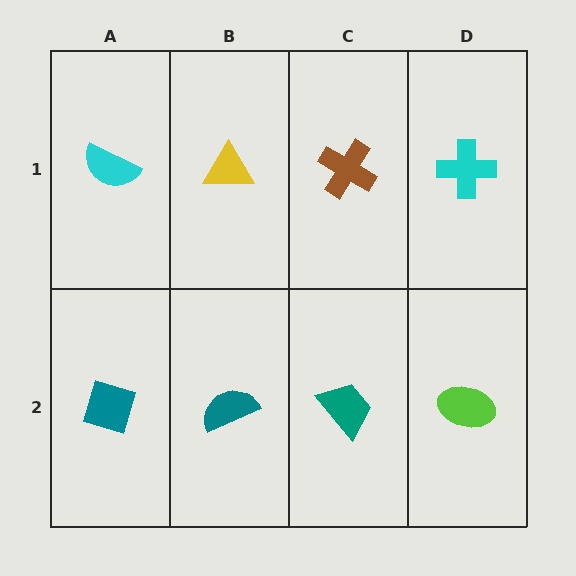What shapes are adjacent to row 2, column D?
A cyan cross (row 1, column D), a teal trapezoid (row 2, column C).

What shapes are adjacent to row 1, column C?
A teal trapezoid (row 2, column C), a yellow triangle (row 1, column B), a cyan cross (row 1, column D).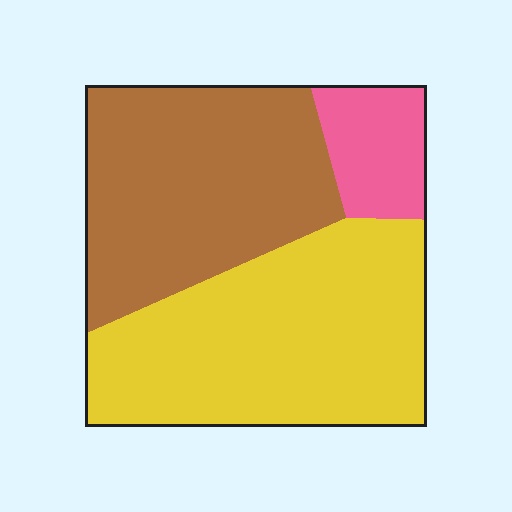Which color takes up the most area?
Yellow, at roughly 50%.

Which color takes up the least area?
Pink, at roughly 10%.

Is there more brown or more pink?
Brown.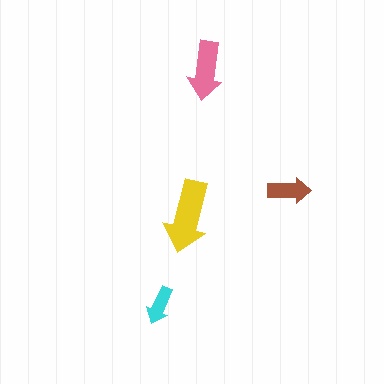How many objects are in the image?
There are 4 objects in the image.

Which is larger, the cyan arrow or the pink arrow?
The pink one.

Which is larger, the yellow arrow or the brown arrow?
The yellow one.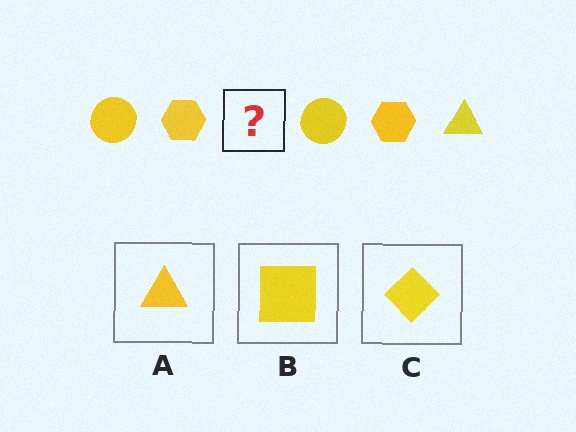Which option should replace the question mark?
Option A.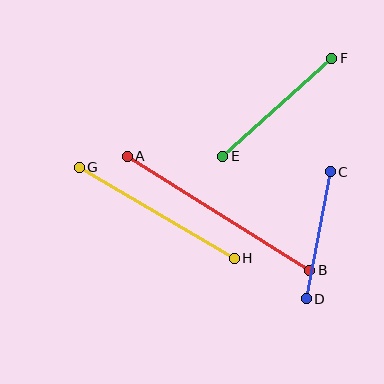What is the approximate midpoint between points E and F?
The midpoint is at approximately (277, 107) pixels.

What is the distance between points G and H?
The distance is approximately 179 pixels.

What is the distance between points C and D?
The distance is approximately 129 pixels.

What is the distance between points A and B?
The distance is approximately 215 pixels.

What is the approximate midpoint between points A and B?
The midpoint is at approximately (218, 213) pixels.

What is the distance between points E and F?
The distance is approximately 147 pixels.